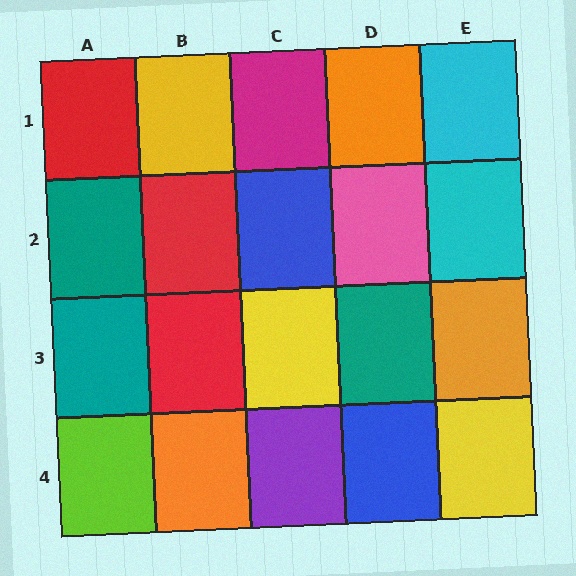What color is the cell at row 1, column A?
Red.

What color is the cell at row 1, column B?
Yellow.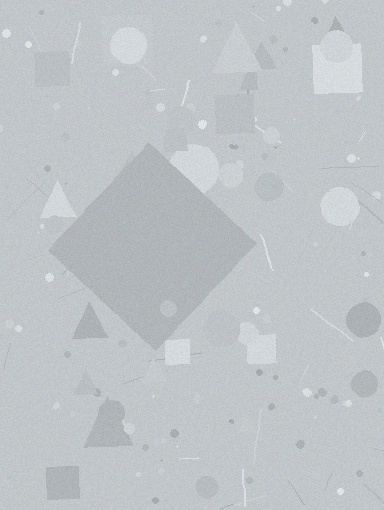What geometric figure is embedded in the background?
A diamond is embedded in the background.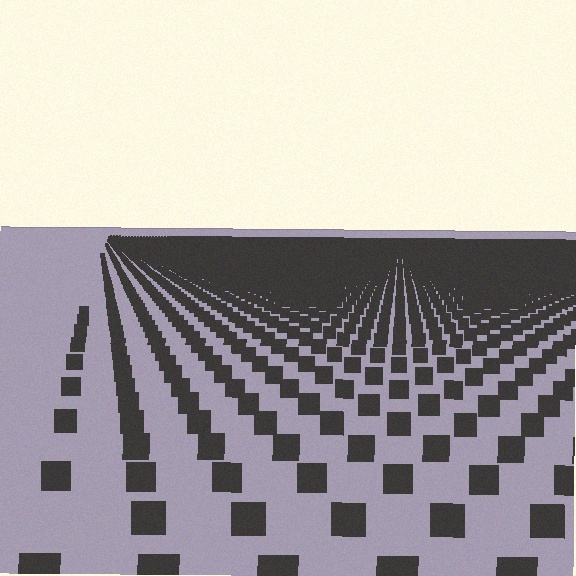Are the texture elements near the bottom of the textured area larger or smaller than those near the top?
Larger. Near the bottom, elements are closer to the viewer and appear at a bigger on-screen size.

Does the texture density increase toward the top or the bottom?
Density increases toward the top.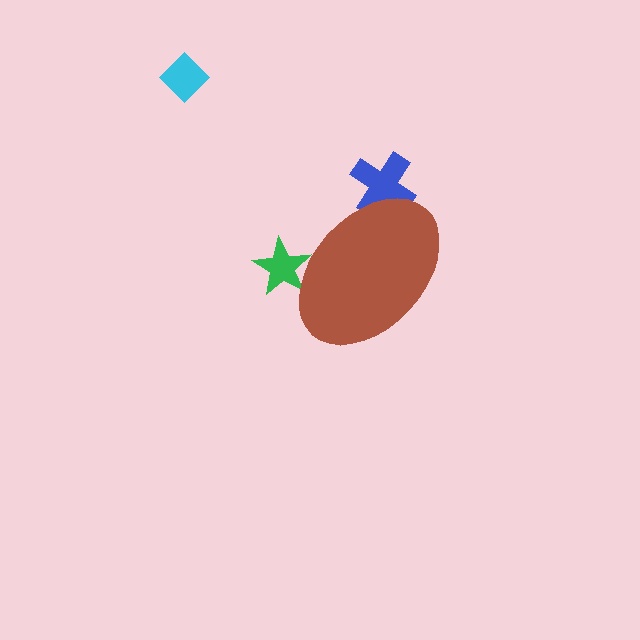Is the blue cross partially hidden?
Yes, the blue cross is partially hidden behind the brown ellipse.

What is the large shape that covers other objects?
A brown ellipse.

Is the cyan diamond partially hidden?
No, the cyan diamond is fully visible.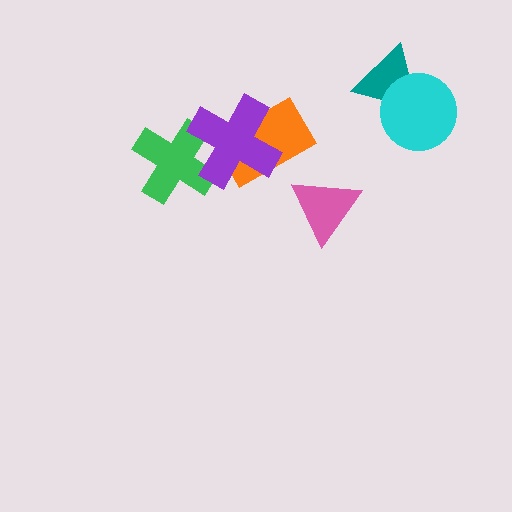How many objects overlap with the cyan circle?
1 object overlaps with the cyan circle.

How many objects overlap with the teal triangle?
1 object overlaps with the teal triangle.